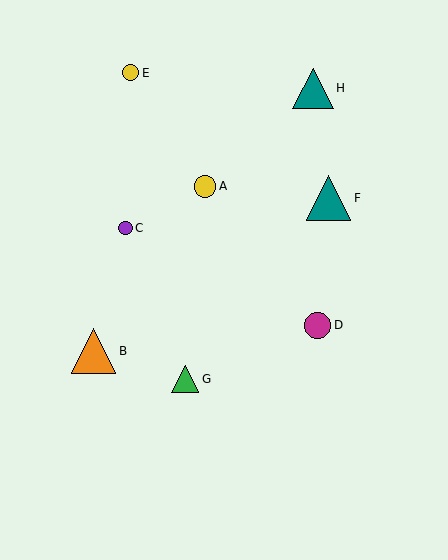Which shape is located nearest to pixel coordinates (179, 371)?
The green triangle (labeled G) at (185, 379) is nearest to that location.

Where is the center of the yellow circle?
The center of the yellow circle is at (131, 73).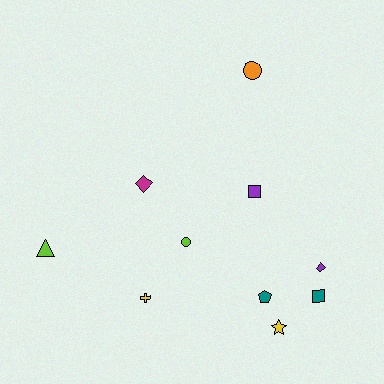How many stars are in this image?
There is 1 star.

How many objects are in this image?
There are 10 objects.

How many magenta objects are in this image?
There is 1 magenta object.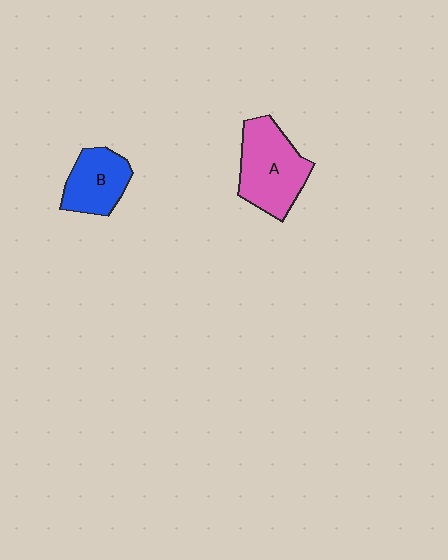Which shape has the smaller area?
Shape B (blue).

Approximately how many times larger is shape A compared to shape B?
Approximately 1.4 times.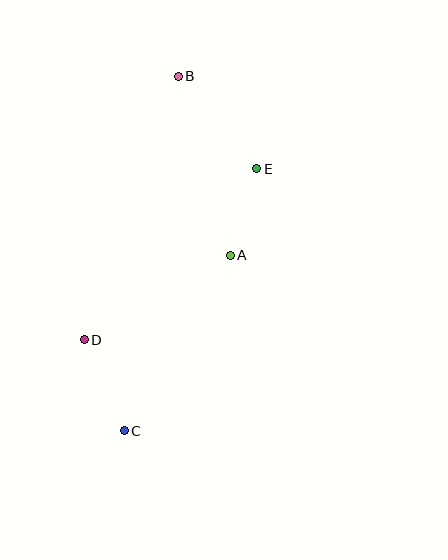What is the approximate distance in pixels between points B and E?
The distance between B and E is approximately 121 pixels.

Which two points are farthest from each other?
Points B and C are farthest from each other.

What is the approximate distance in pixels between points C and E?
The distance between C and E is approximately 293 pixels.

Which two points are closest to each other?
Points A and E are closest to each other.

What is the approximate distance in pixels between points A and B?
The distance between A and B is approximately 186 pixels.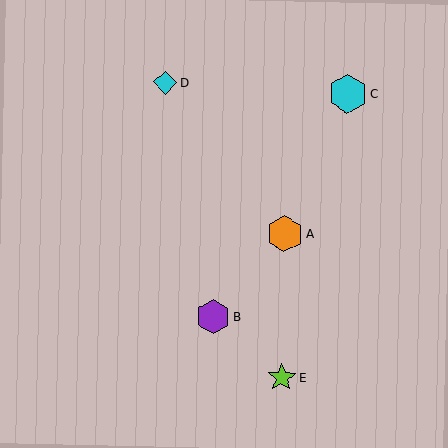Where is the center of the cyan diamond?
The center of the cyan diamond is at (165, 82).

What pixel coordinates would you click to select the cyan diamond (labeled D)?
Click at (165, 82) to select the cyan diamond D.